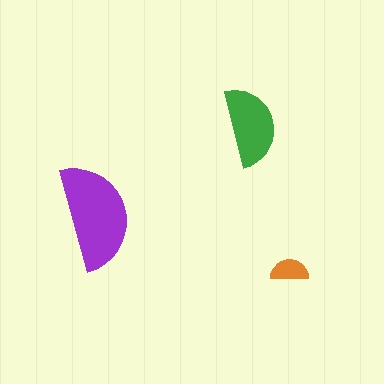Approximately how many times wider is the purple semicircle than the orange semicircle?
About 3 times wider.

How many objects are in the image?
There are 3 objects in the image.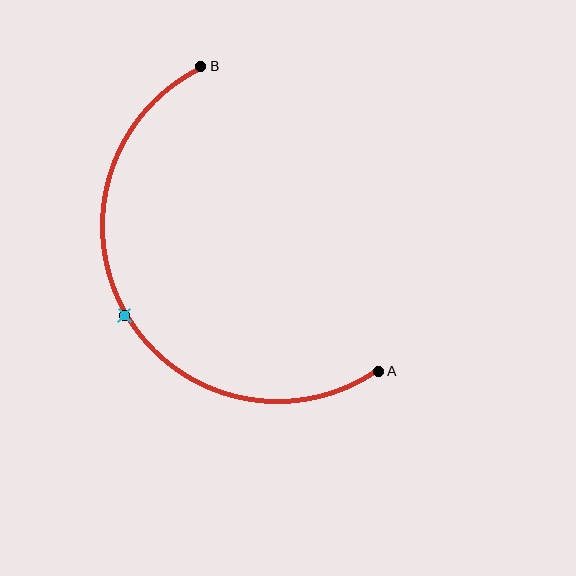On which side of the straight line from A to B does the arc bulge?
The arc bulges to the left of the straight line connecting A and B.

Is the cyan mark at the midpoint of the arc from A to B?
Yes. The cyan mark lies on the arc at equal arc-length from both A and B — it is the arc midpoint.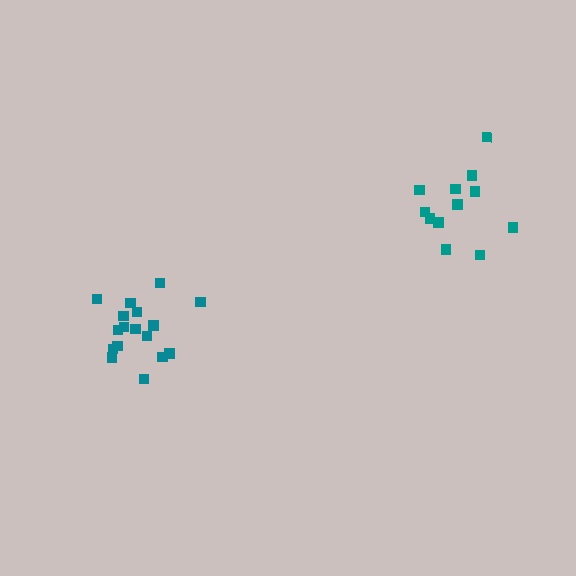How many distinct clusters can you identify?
There are 2 distinct clusters.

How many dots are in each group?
Group 1: 17 dots, Group 2: 12 dots (29 total).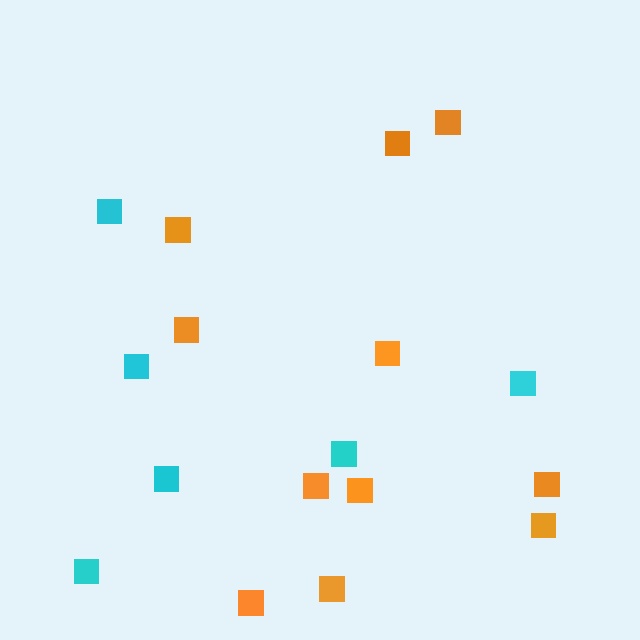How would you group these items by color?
There are 2 groups: one group of cyan squares (6) and one group of orange squares (11).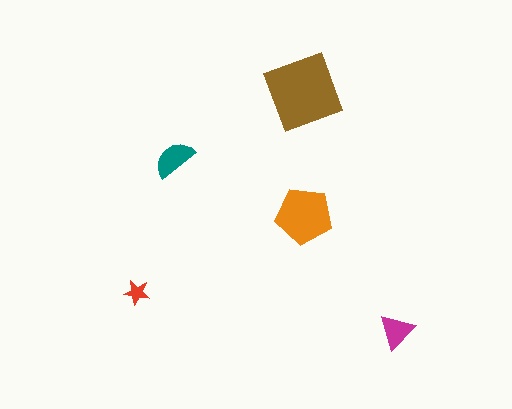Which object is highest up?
The brown diamond is topmost.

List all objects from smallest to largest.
The red star, the magenta triangle, the teal semicircle, the orange pentagon, the brown diamond.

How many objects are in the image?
There are 5 objects in the image.